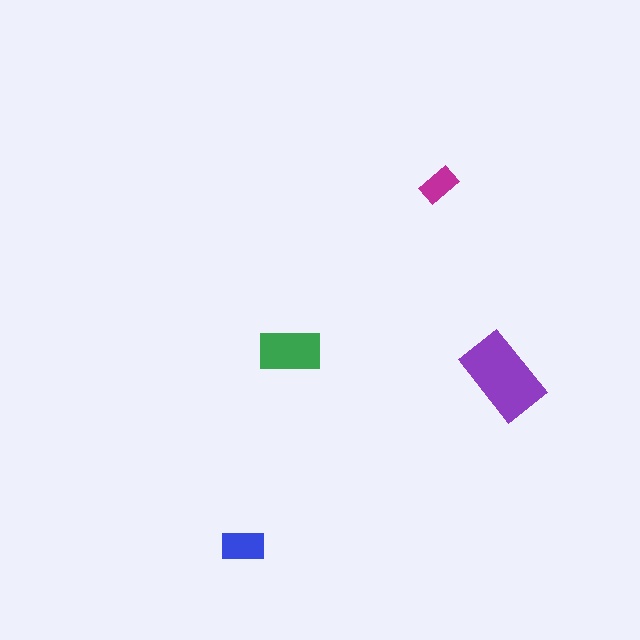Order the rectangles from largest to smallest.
the purple one, the green one, the blue one, the magenta one.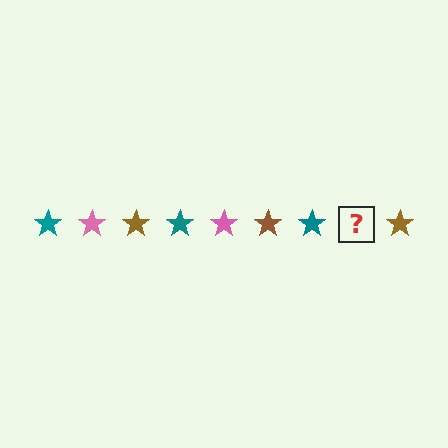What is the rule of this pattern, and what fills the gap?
The rule is that the pattern cycles through teal, pink, brown stars. The gap should be filled with a pink star.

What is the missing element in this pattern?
The missing element is a pink star.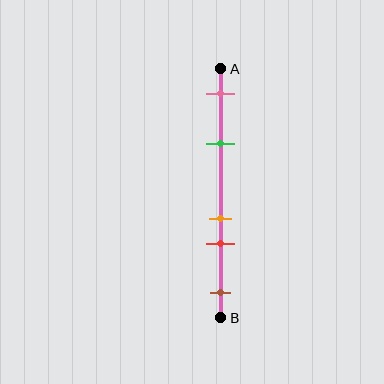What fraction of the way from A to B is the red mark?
The red mark is approximately 70% (0.7) of the way from A to B.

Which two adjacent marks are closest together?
The orange and red marks are the closest adjacent pair.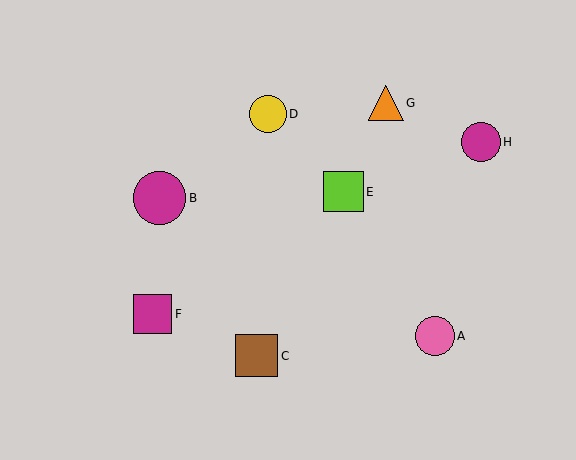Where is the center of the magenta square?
The center of the magenta square is at (153, 314).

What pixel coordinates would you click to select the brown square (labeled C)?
Click at (257, 356) to select the brown square C.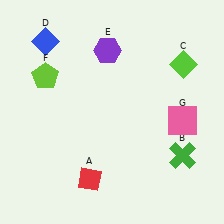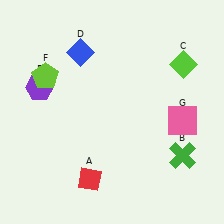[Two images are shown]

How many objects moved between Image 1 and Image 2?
2 objects moved between the two images.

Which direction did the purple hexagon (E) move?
The purple hexagon (E) moved left.